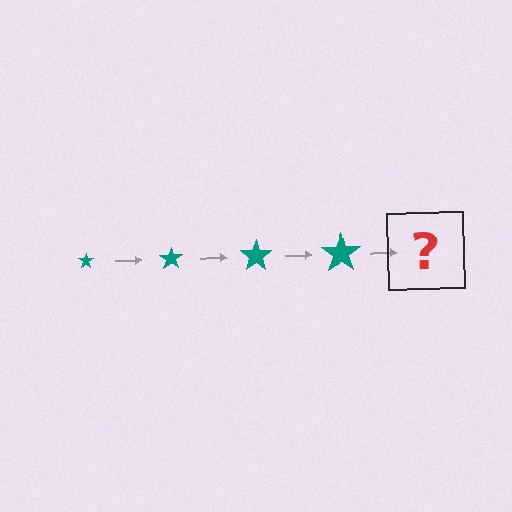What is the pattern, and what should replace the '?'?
The pattern is that the star gets progressively larger each step. The '?' should be a teal star, larger than the previous one.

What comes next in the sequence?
The next element should be a teal star, larger than the previous one.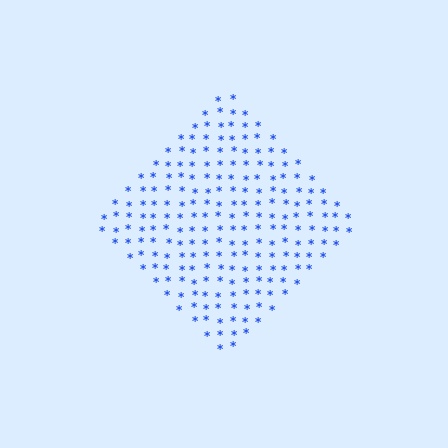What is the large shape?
The large shape is a diamond.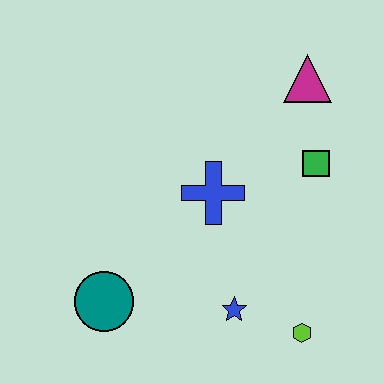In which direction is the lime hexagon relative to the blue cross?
The lime hexagon is below the blue cross.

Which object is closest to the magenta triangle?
The green square is closest to the magenta triangle.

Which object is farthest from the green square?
The teal circle is farthest from the green square.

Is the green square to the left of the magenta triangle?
No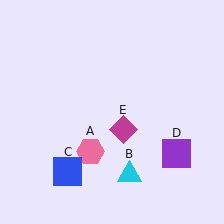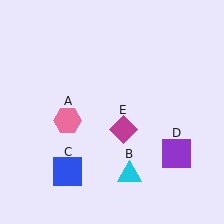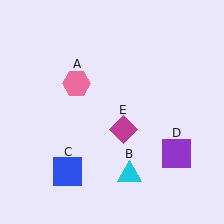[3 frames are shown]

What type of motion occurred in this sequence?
The pink hexagon (object A) rotated clockwise around the center of the scene.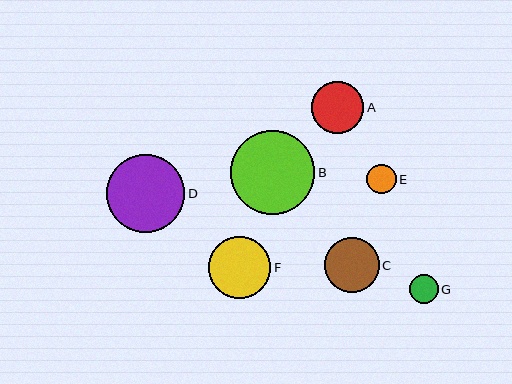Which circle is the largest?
Circle B is the largest with a size of approximately 84 pixels.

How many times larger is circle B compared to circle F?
Circle B is approximately 1.3 times the size of circle F.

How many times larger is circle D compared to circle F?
Circle D is approximately 1.2 times the size of circle F.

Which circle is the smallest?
Circle G is the smallest with a size of approximately 29 pixels.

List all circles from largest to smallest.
From largest to smallest: B, D, F, C, A, E, G.